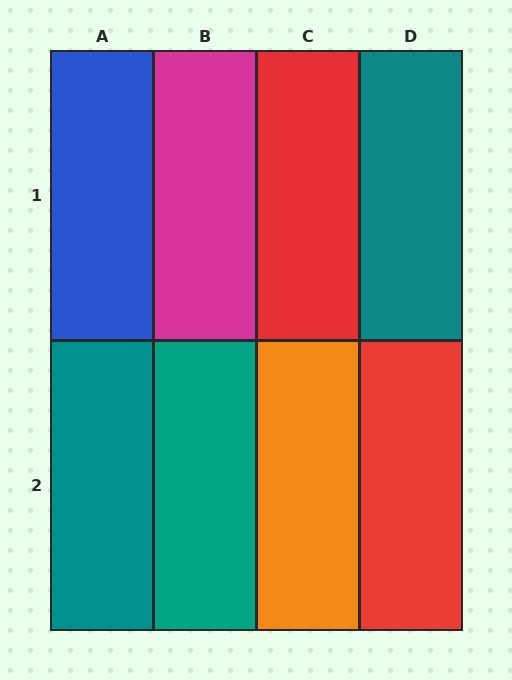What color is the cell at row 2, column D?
Red.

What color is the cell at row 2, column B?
Teal.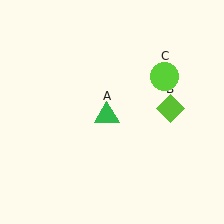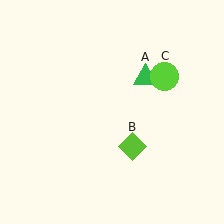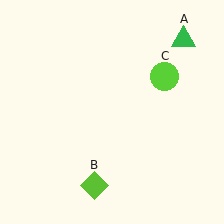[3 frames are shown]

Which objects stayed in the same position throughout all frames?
Lime circle (object C) remained stationary.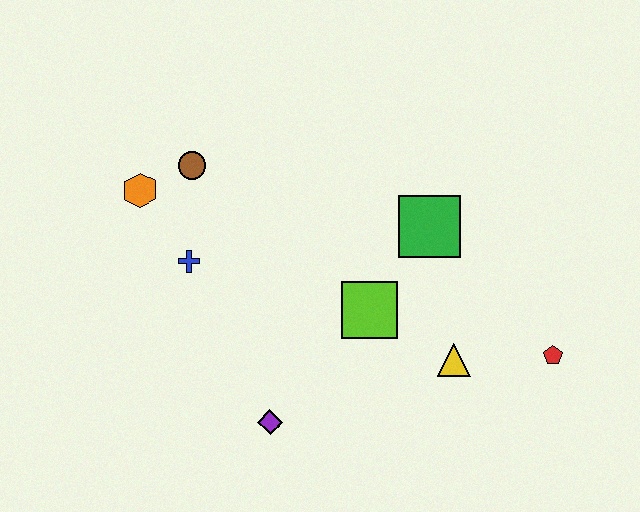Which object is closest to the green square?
The lime square is closest to the green square.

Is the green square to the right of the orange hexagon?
Yes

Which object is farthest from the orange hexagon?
The red pentagon is farthest from the orange hexagon.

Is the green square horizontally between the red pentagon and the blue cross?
Yes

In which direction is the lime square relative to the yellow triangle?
The lime square is to the left of the yellow triangle.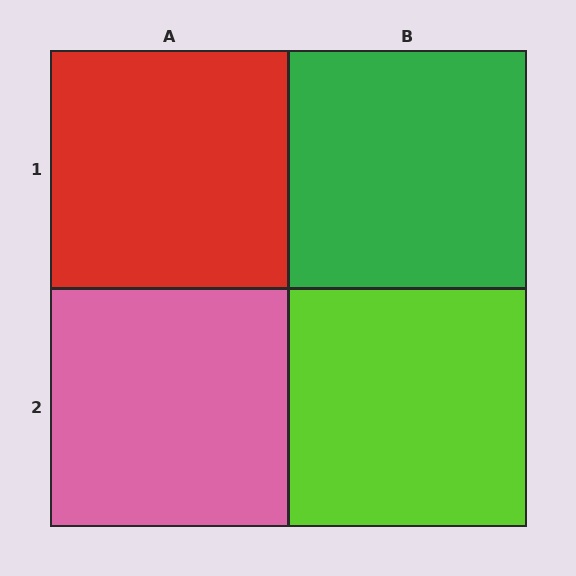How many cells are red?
1 cell is red.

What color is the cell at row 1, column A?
Red.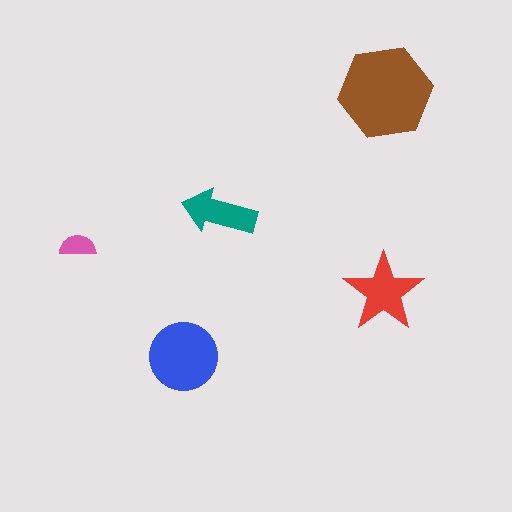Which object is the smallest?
The pink semicircle.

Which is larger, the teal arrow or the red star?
The red star.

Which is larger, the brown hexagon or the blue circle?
The brown hexagon.